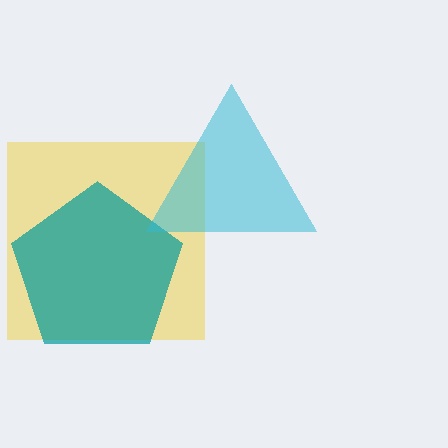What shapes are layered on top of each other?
The layered shapes are: a yellow square, a teal pentagon, a cyan triangle.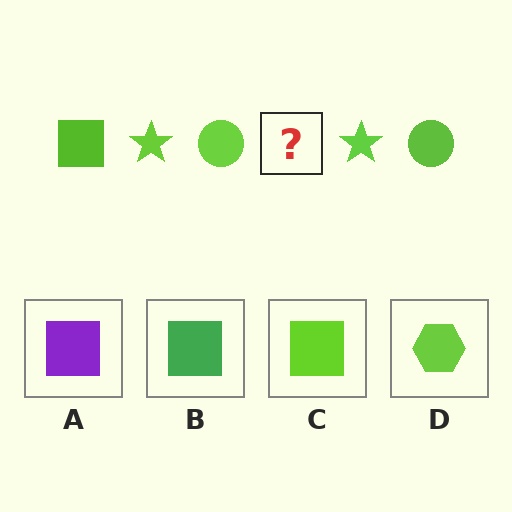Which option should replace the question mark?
Option C.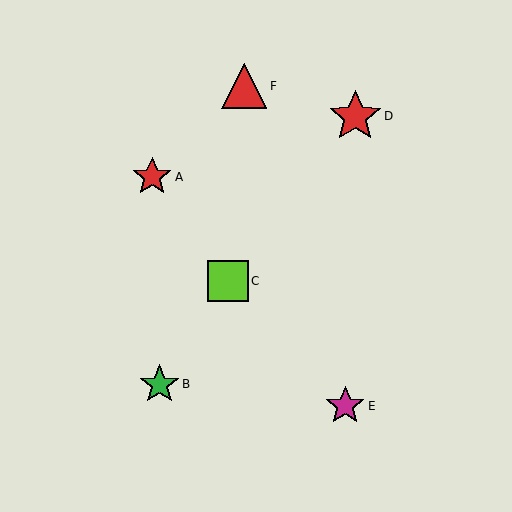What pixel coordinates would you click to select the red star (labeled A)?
Click at (152, 177) to select the red star A.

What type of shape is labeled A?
Shape A is a red star.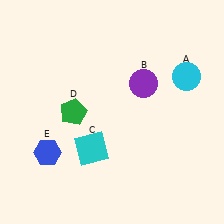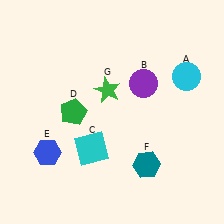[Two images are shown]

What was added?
A teal hexagon (F), a green star (G) were added in Image 2.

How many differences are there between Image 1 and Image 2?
There are 2 differences between the two images.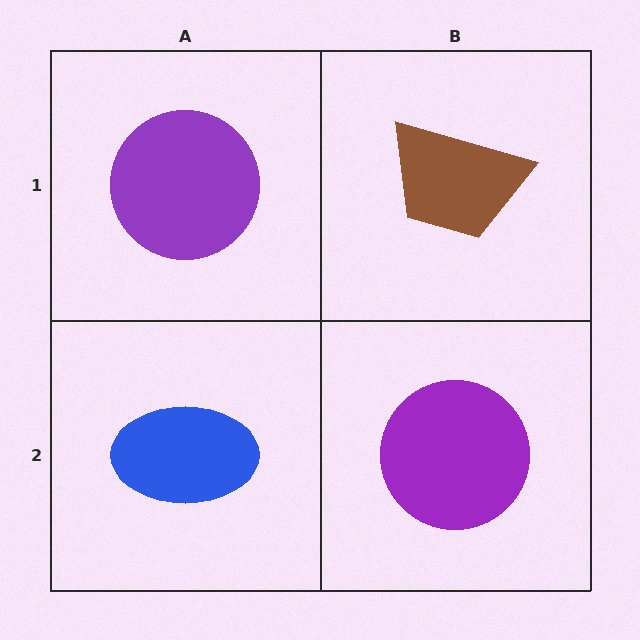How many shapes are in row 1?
2 shapes.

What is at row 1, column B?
A brown trapezoid.